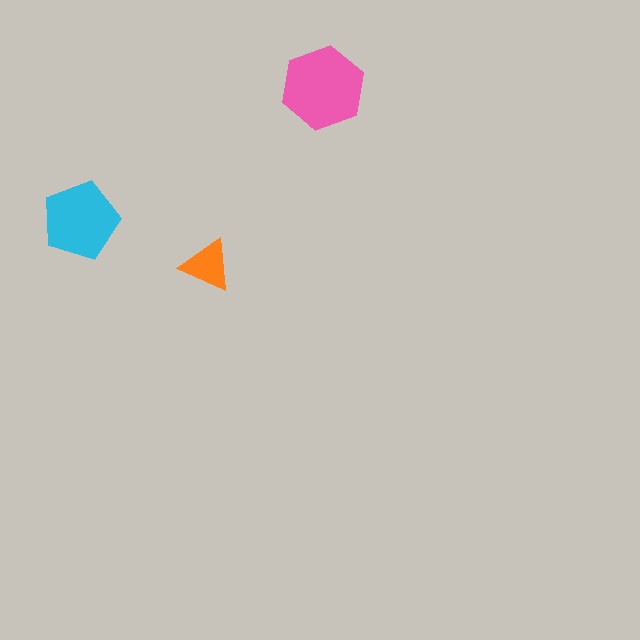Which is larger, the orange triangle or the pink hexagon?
The pink hexagon.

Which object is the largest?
The pink hexagon.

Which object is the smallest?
The orange triangle.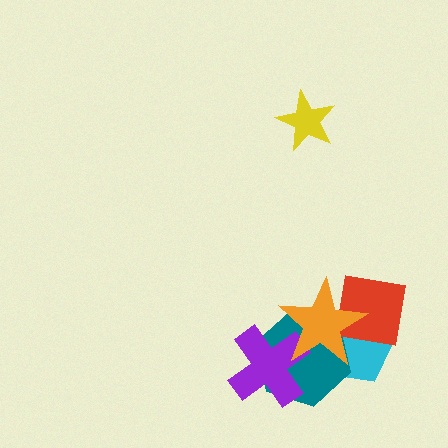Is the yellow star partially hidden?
No, no other shape covers it.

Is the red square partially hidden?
Yes, it is partially covered by another shape.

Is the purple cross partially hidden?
Yes, it is partially covered by another shape.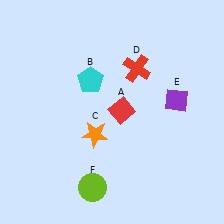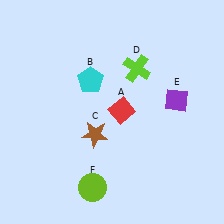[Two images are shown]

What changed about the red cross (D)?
In Image 1, D is red. In Image 2, it changed to lime.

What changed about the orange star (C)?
In Image 1, C is orange. In Image 2, it changed to brown.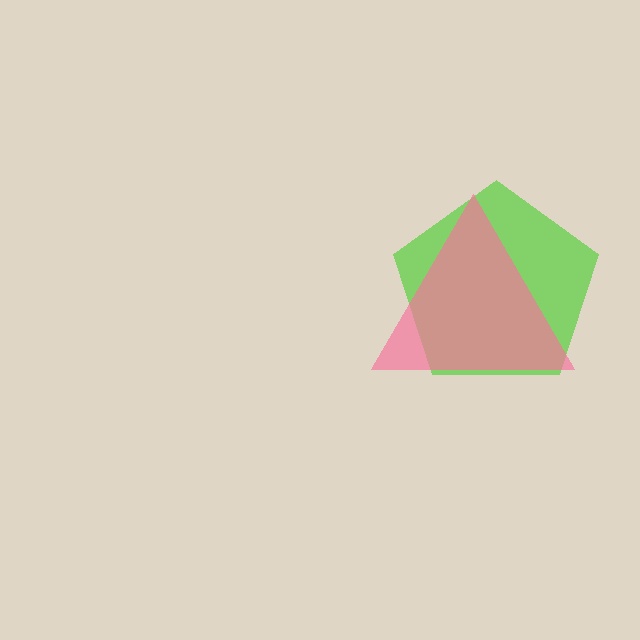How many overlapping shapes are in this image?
There are 2 overlapping shapes in the image.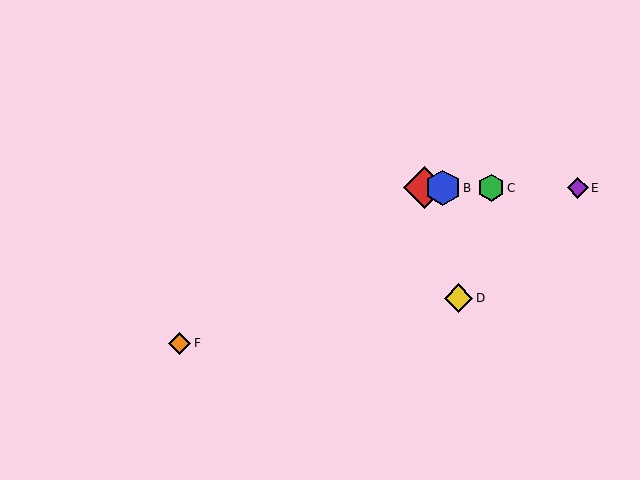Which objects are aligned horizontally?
Objects A, B, C, E are aligned horizontally.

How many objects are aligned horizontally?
4 objects (A, B, C, E) are aligned horizontally.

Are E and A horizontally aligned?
Yes, both are at y≈188.